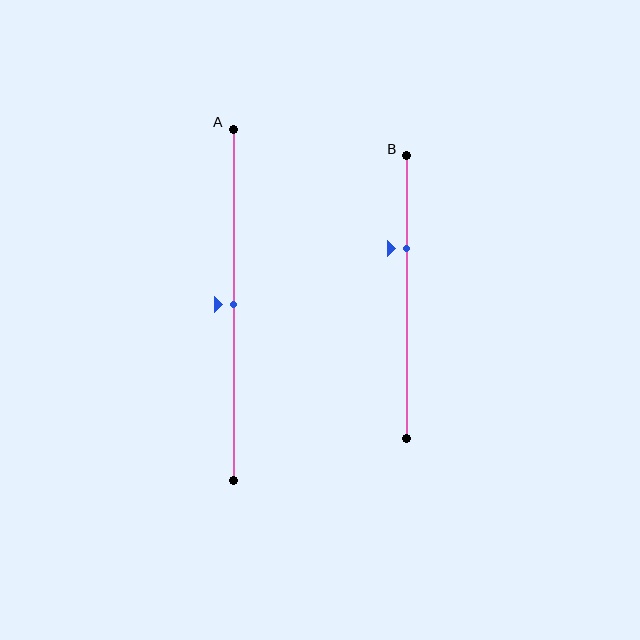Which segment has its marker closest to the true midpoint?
Segment A has its marker closest to the true midpoint.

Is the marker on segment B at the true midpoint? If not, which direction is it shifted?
No, the marker on segment B is shifted upward by about 17% of the segment length.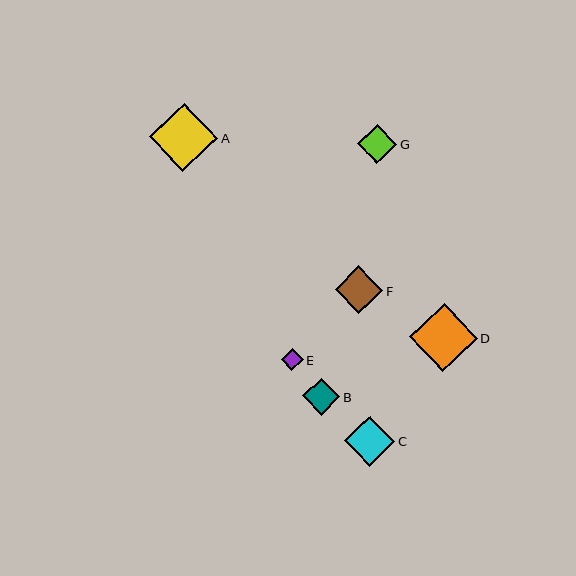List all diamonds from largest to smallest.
From largest to smallest: A, D, C, F, G, B, E.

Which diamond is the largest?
Diamond A is the largest with a size of approximately 69 pixels.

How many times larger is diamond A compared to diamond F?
Diamond A is approximately 1.4 times the size of diamond F.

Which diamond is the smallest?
Diamond E is the smallest with a size of approximately 22 pixels.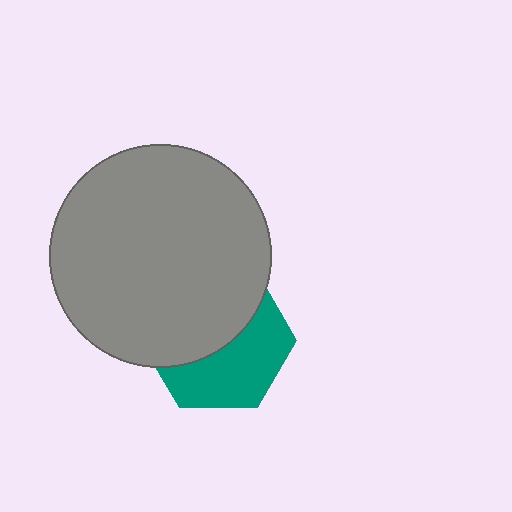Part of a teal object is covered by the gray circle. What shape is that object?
It is a hexagon.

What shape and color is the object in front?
The object in front is a gray circle.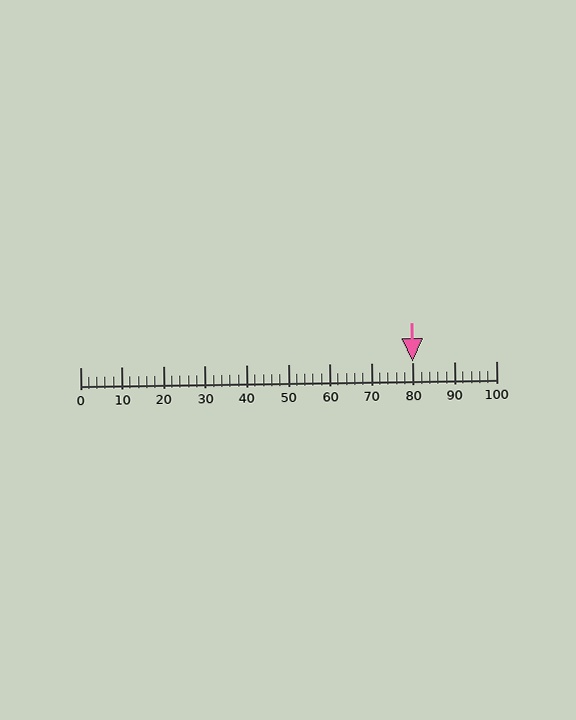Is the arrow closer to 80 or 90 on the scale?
The arrow is closer to 80.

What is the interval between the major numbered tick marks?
The major tick marks are spaced 10 units apart.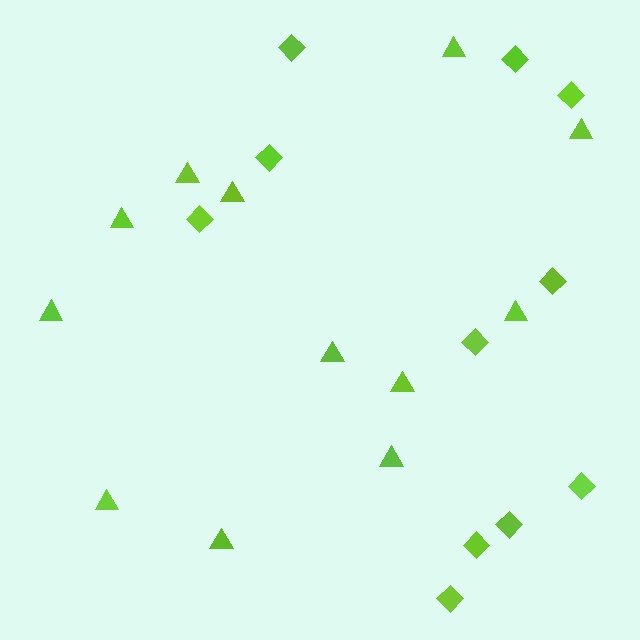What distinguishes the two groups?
There are 2 groups: one group of diamonds (11) and one group of triangles (12).